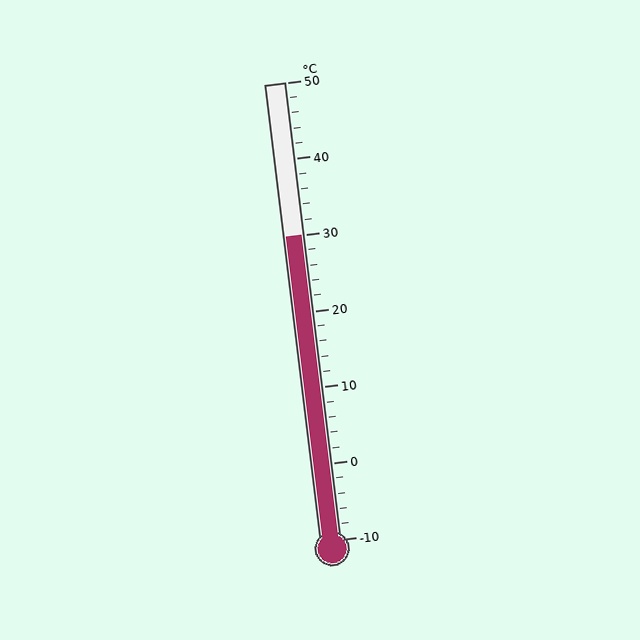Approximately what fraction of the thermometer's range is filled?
The thermometer is filled to approximately 65% of its range.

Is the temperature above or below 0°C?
The temperature is above 0°C.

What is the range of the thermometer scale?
The thermometer scale ranges from -10°C to 50°C.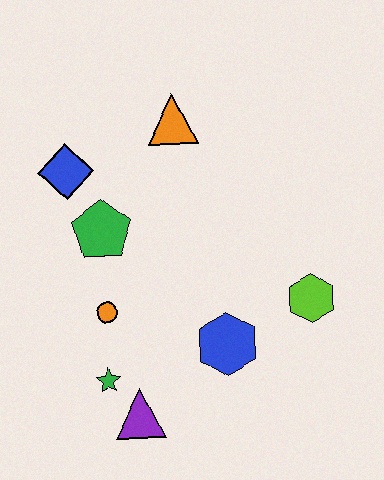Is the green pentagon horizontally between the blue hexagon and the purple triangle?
No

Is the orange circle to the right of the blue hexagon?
No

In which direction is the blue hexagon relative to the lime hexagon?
The blue hexagon is to the left of the lime hexagon.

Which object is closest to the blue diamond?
The green pentagon is closest to the blue diamond.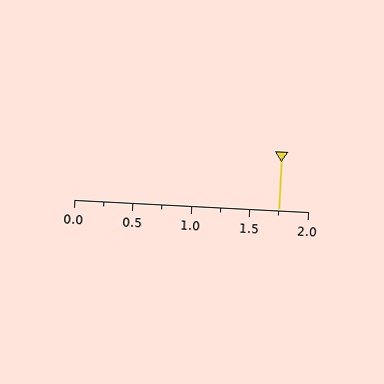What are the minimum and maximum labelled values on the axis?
The axis runs from 0.0 to 2.0.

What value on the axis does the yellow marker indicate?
The marker indicates approximately 1.75.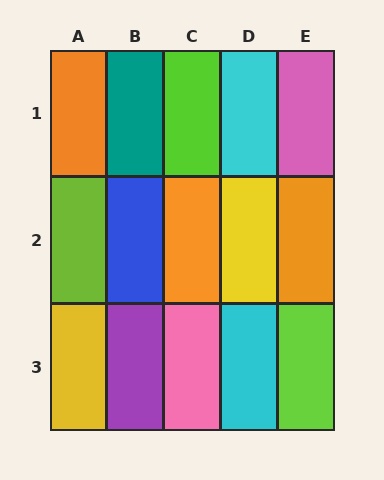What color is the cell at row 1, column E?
Pink.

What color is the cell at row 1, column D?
Cyan.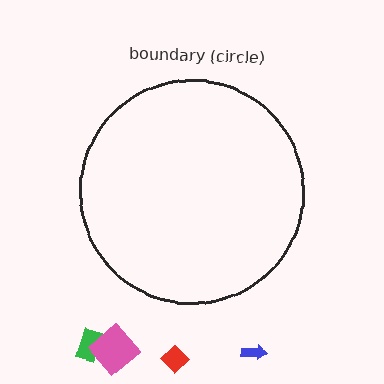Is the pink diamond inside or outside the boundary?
Outside.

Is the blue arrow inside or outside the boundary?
Outside.